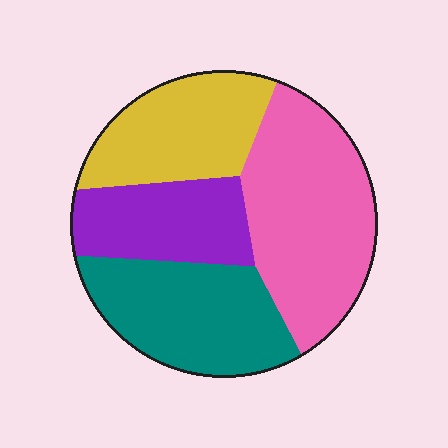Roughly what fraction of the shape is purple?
Purple covers roughly 20% of the shape.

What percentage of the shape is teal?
Teal covers 26% of the shape.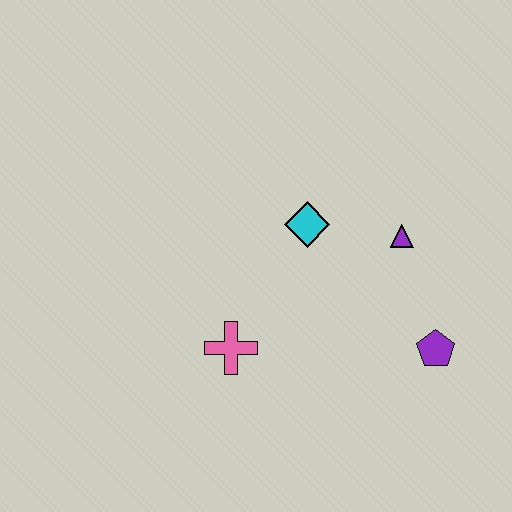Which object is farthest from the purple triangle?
The pink cross is farthest from the purple triangle.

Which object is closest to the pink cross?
The cyan diamond is closest to the pink cross.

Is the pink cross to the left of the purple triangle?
Yes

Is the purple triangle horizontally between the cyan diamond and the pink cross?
No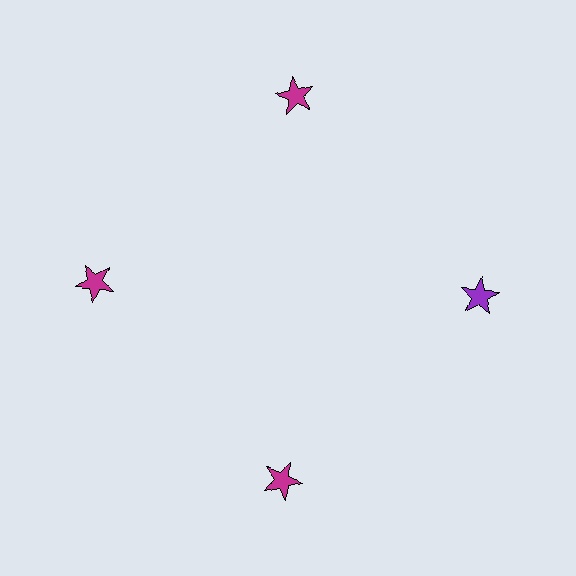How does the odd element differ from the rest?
It has a different color: purple instead of magenta.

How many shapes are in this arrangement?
There are 4 shapes arranged in a ring pattern.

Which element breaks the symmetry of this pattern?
The purple star at roughly the 3 o'clock position breaks the symmetry. All other shapes are magenta stars.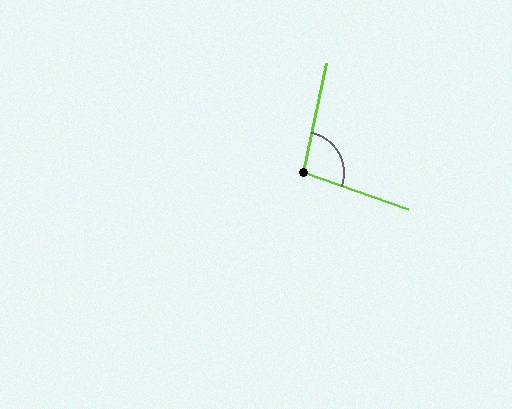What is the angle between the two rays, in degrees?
Approximately 97 degrees.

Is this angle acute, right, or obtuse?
It is obtuse.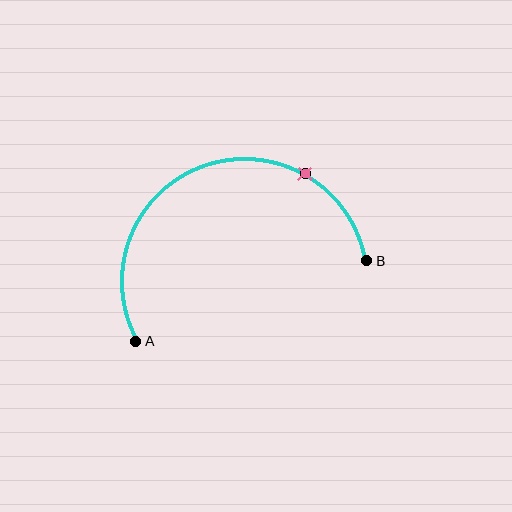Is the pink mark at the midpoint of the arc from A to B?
No. The pink mark lies on the arc but is closer to endpoint B. The arc midpoint would be at the point on the curve equidistant along the arc from both A and B.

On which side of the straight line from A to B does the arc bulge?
The arc bulges above the straight line connecting A and B.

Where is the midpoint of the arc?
The arc midpoint is the point on the curve farthest from the straight line joining A and B. It sits above that line.